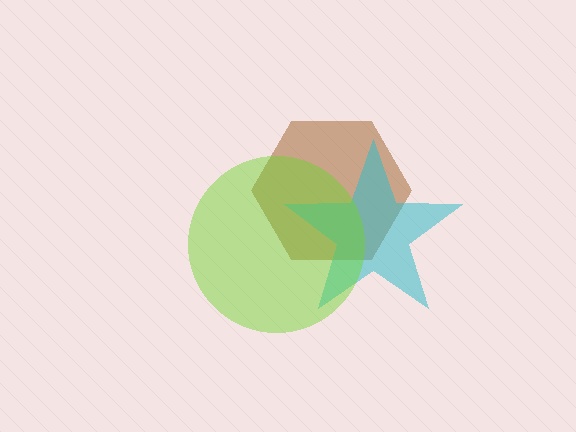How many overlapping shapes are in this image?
There are 3 overlapping shapes in the image.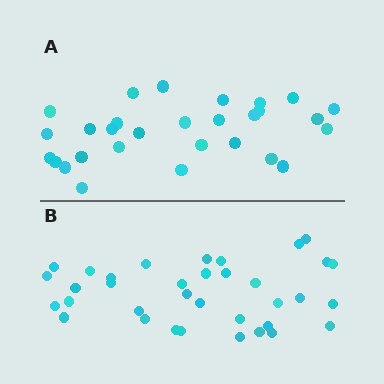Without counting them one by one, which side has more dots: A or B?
Region B (the bottom region) has more dots.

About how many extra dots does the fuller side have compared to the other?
Region B has about 6 more dots than region A.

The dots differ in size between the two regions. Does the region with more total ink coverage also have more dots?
No. Region A has more total ink coverage because its dots are larger, but region B actually contains more individual dots. Total area can be misleading — the number of items is what matters here.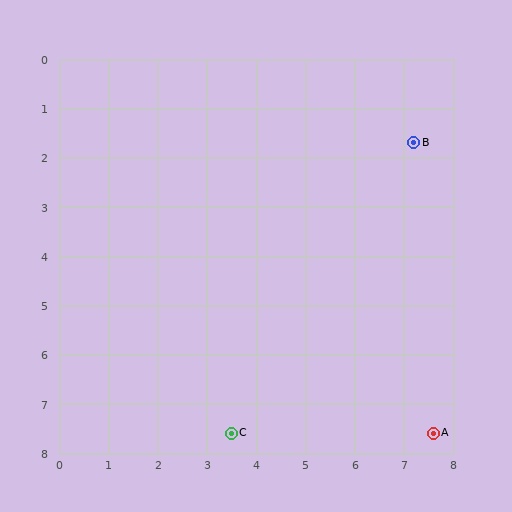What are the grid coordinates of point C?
Point C is at approximately (3.5, 7.6).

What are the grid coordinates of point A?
Point A is at approximately (7.6, 7.6).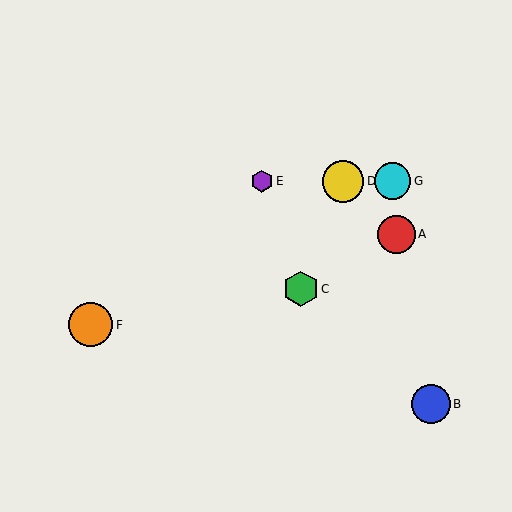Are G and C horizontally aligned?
No, G is at y≈181 and C is at y≈289.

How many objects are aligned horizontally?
3 objects (D, E, G) are aligned horizontally.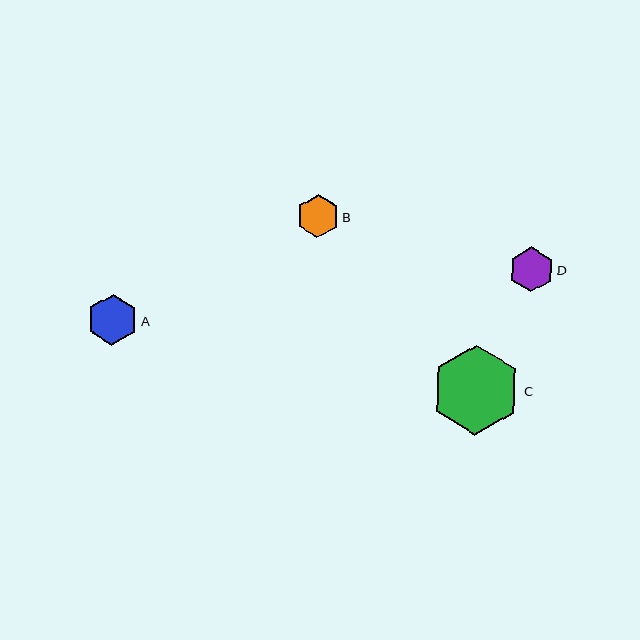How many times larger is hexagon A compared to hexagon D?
Hexagon A is approximately 1.1 times the size of hexagon D.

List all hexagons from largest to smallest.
From largest to smallest: C, A, D, B.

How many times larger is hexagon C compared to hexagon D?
Hexagon C is approximately 2.0 times the size of hexagon D.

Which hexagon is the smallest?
Hexagon B is the smallest with a size of approximately 43 pixels.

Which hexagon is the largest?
Hexagon C is the largest with a size of approximately 90 pixels.